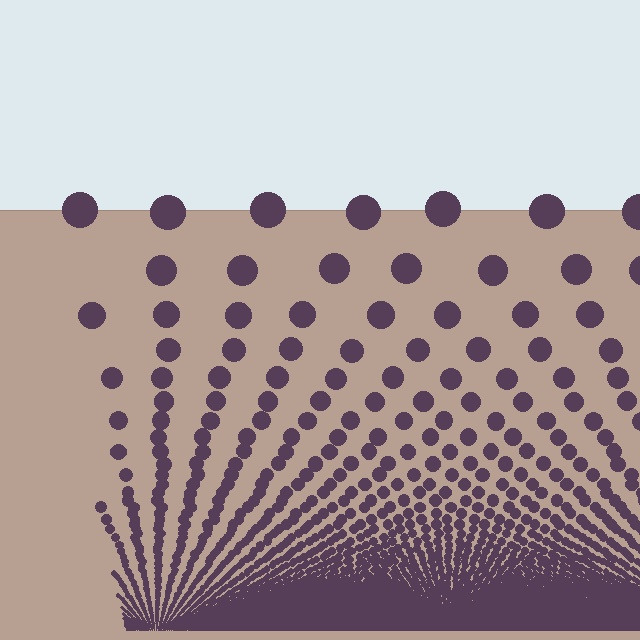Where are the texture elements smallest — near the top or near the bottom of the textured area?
Near the bottom.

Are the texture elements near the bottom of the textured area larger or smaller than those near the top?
Smaller. The gradient is inverted — elements near the bottom are smaller and denser.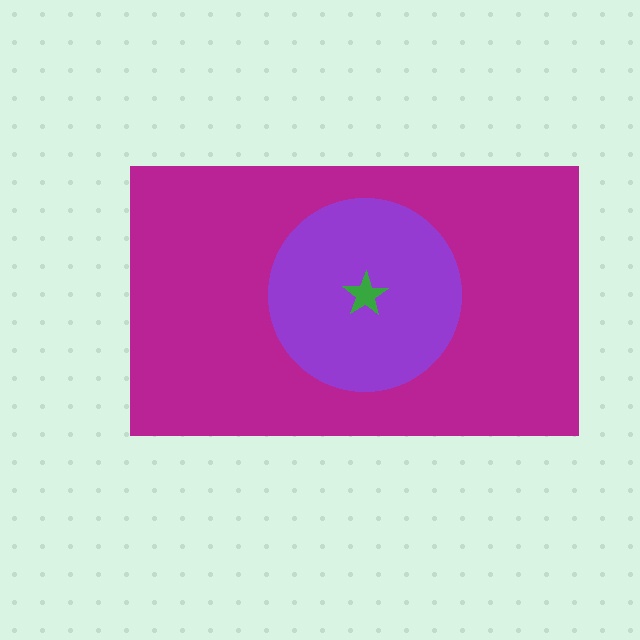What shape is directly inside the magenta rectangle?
The purple circle.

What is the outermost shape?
The magenta rectangle.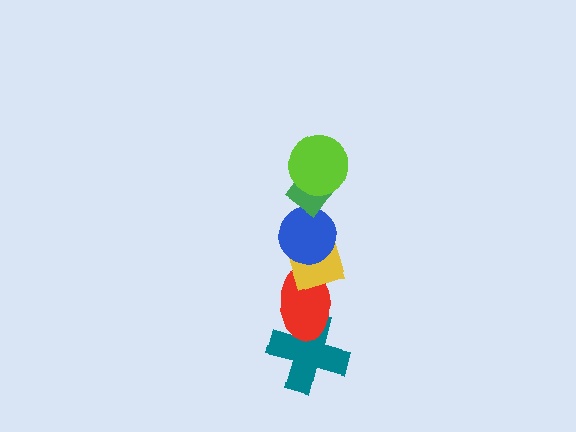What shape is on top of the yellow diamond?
The blue circle is on top of the yellow diamond.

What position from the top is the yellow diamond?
The yellow diamond is 4th from the top.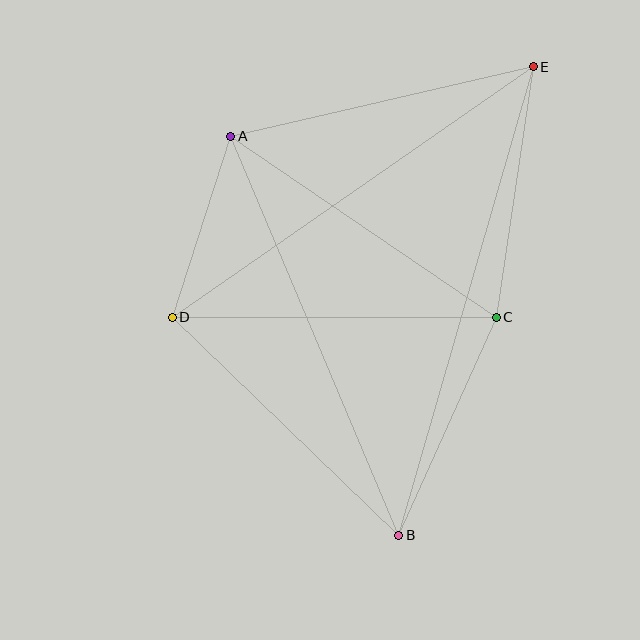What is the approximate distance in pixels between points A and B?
The distance between A and B is approximately 433 pixels.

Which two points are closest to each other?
Points A and D are closest to each other.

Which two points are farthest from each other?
Points B and E are farthest from each other.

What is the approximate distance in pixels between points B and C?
The distance between B and C is approximately 239 pixels.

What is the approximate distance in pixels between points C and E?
The distance between C and E is approximately 254 pixels.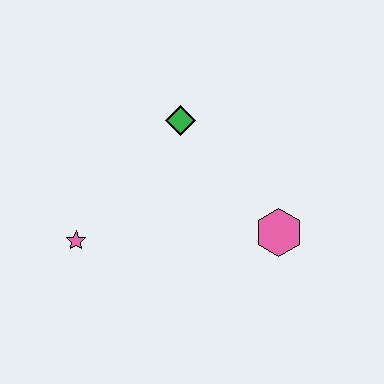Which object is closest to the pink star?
The green diamond is closest to the pink star.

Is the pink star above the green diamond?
No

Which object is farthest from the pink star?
The pink hexagon is farthest from the pink star.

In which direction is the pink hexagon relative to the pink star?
The pink hexagon is to the right of the pink star.